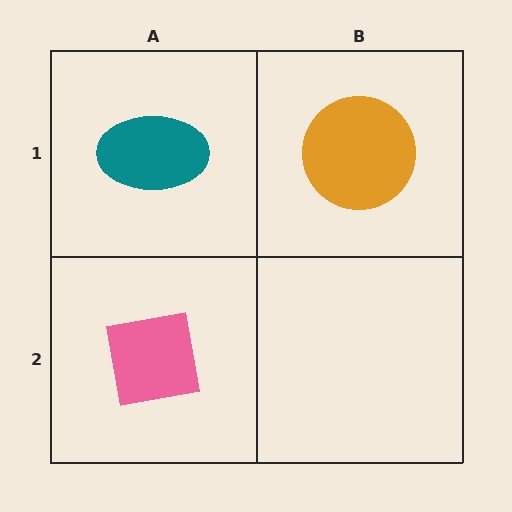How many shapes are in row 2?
1 shape.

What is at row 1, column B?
An orange circle.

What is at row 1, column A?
A teal ellipse.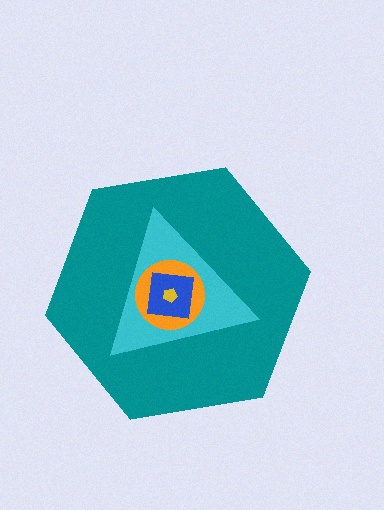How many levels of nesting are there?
5.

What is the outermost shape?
The teal hexagon.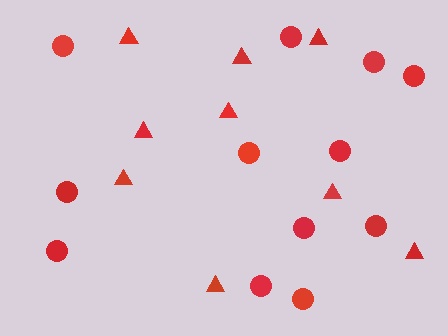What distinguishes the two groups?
There are 2 groups: one group of triangles (9) and one group of circles (12).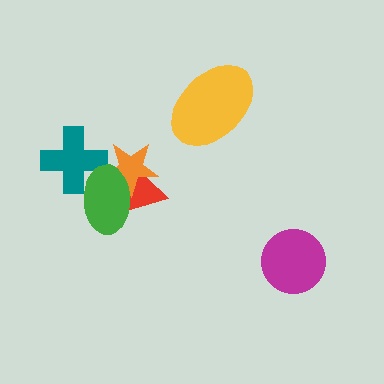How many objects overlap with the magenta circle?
0 objects overlap with the magenta circle.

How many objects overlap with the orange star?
2 objects overlap with the orange star.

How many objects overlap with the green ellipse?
3 objects overlap with the green ellipse.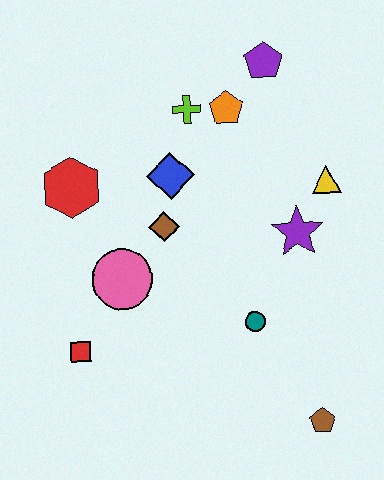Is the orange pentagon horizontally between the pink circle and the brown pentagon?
Yes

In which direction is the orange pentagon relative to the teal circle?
The orange pentagon is above the teal circle.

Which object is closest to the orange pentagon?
The lime cross is closest to the orange pentagon.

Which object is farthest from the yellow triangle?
The red square is farthest from the yellow triangle.